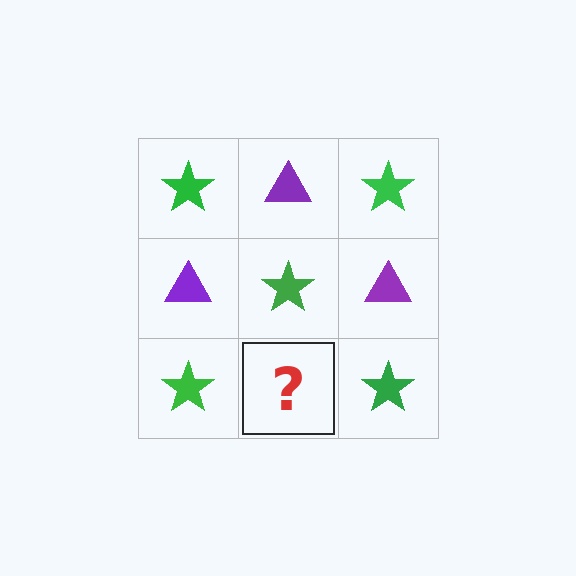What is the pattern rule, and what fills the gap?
The rule is that it alternates green star and purple triangle in a checkerboard pattern. The gap should be filled with a purple triangle.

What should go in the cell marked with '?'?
The missing cell should contain a purple triangle.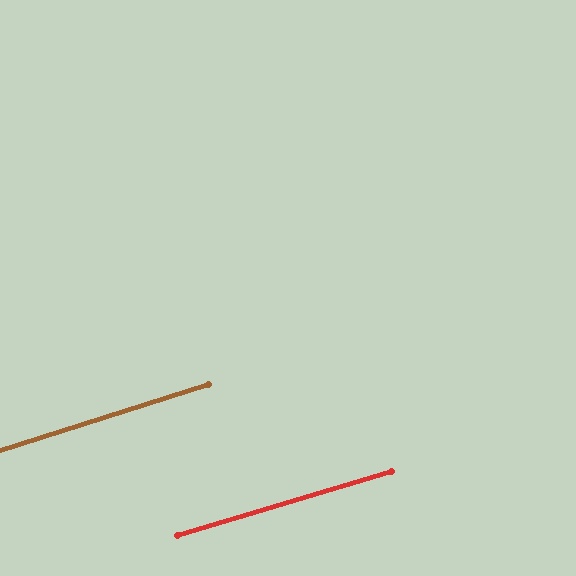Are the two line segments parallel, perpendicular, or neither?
Parallel — their directions differ by only 0.8°.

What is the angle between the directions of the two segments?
Approximately 1 degree.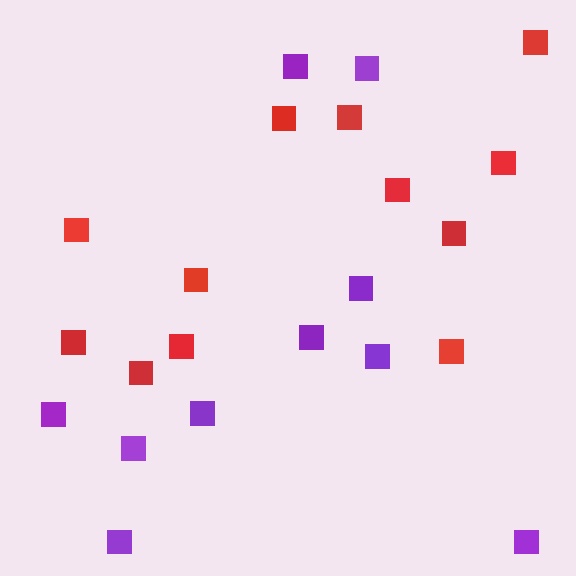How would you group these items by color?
There are 2 groups: one group of red squares (12) and one group of purple squares (10).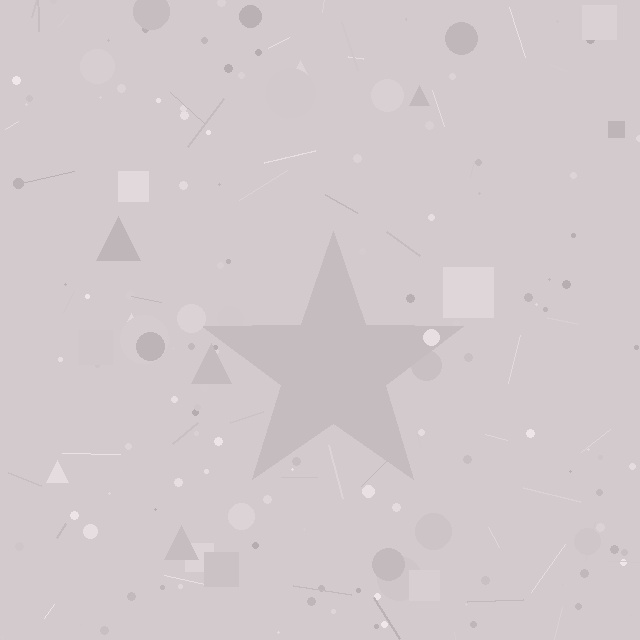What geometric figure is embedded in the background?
A star is embedded in the background.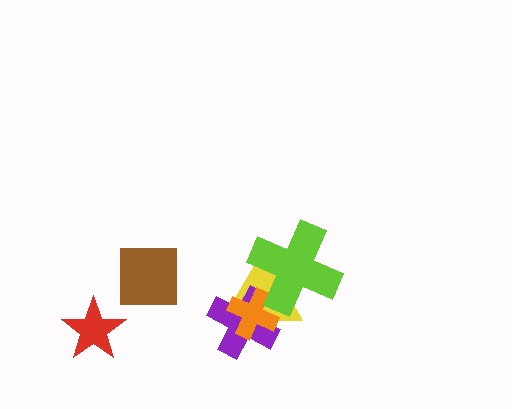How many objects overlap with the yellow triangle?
3 objects overlap with the yellow triangle.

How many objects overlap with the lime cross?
2 objects overlap with the lime cross.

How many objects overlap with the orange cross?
3 objects overlap with the orange cross.